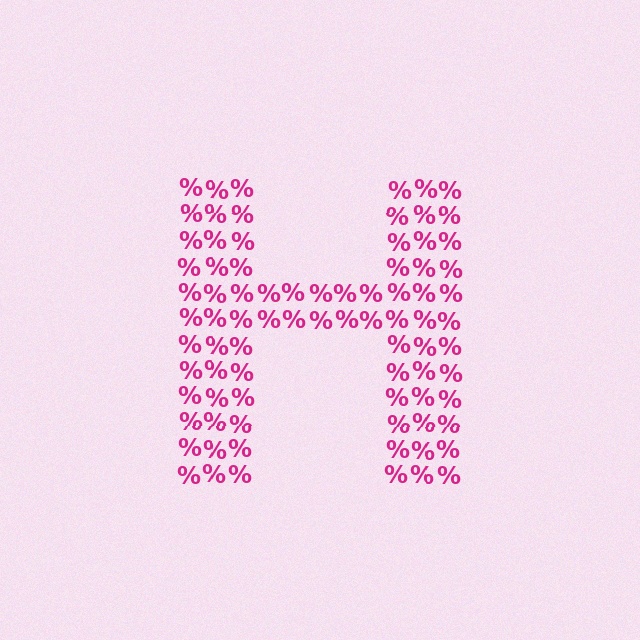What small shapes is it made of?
It is made of small percent signs.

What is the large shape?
The large shape is the letter H.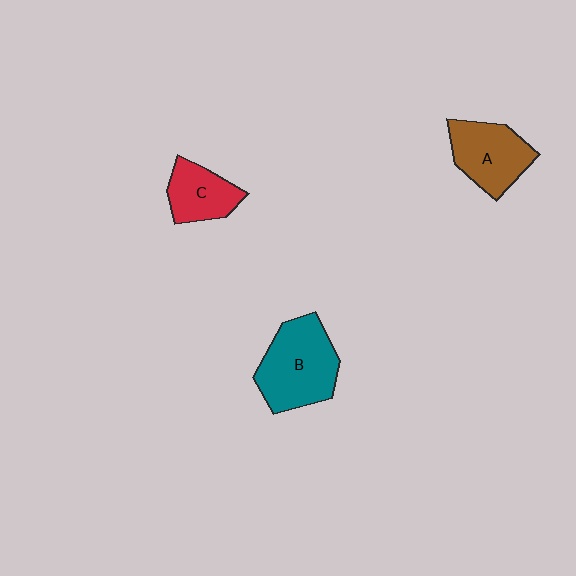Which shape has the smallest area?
Shape C (red).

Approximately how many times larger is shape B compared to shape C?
Approximately 1.7 times.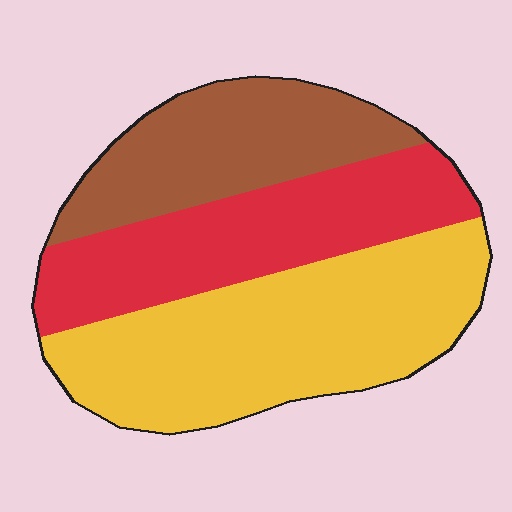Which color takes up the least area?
Brown, at roughly 25%.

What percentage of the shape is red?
Red takes up about one third (1/3) of the shape.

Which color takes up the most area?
Yellow, at roughly 45%.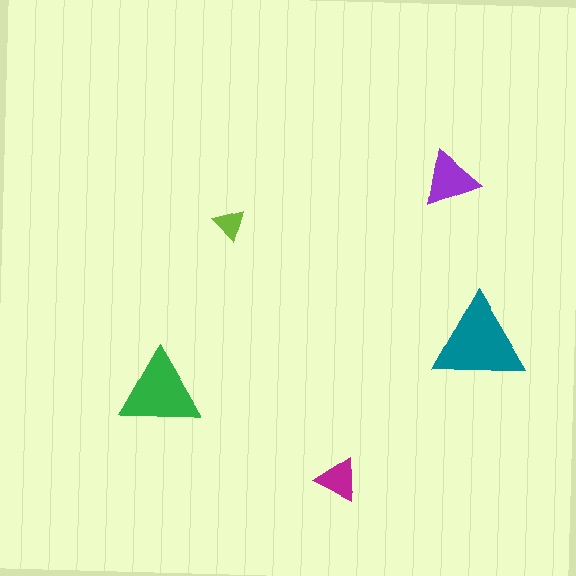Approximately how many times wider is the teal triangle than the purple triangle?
About 1.5 times wider.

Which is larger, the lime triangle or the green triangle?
The green one.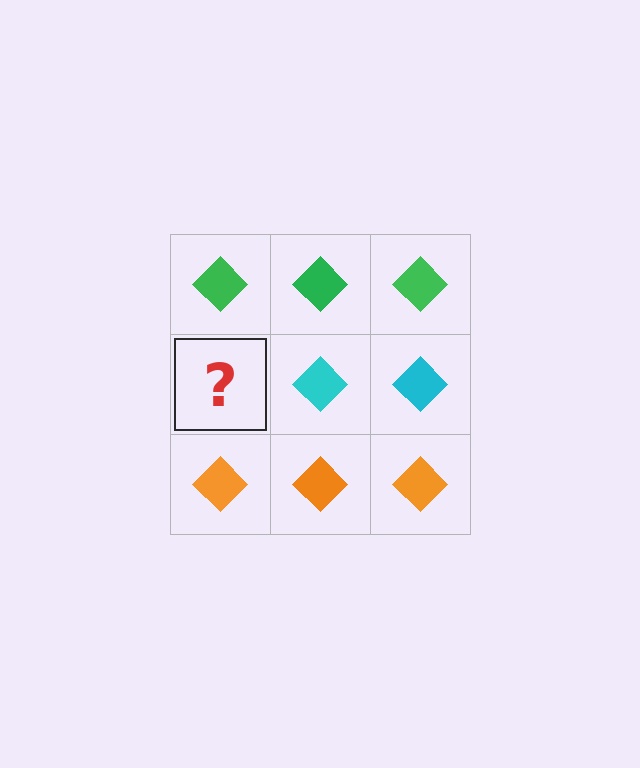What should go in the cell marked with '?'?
The missing cell should contain a cyan diamond.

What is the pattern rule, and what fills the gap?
The rule is that each row has a consistent color. The gap should be filled with a cyan diamond.